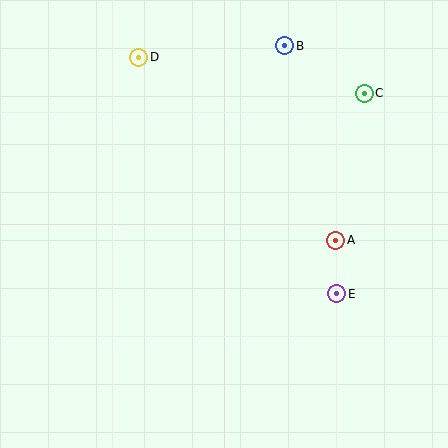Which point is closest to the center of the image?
Point A at (336, 240) is closest to the center.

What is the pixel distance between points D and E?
The distance between D and E is 309 pixels.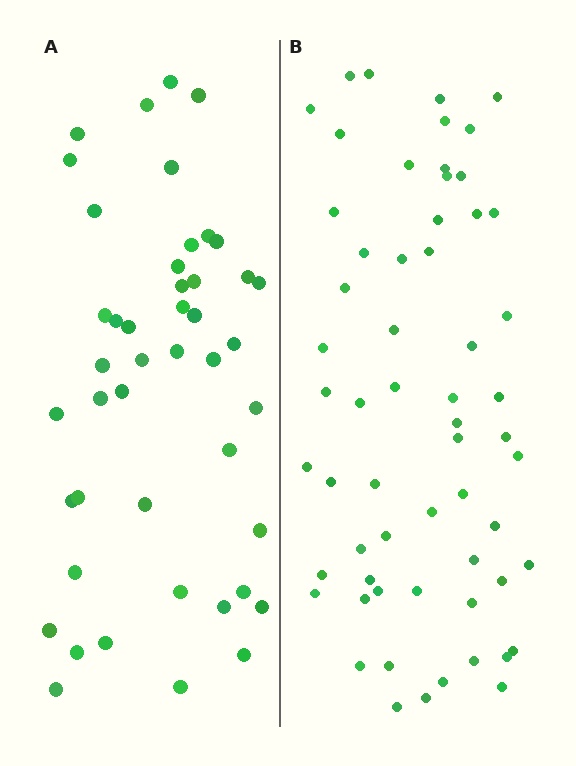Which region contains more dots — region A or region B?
Region B (the right region) has more dots.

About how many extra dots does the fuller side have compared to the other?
Region B has approximately 15 more dots than region A.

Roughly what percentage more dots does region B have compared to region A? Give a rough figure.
About 35% more.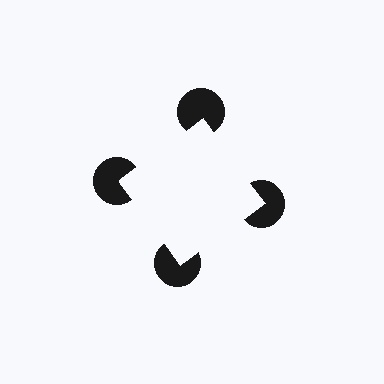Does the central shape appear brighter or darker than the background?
It typically appears slightly brighter than the background, even though no actual brightness change is drawn.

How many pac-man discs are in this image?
There are 4 — one at each vertex of the illusory square.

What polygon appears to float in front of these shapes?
An illusory square — its edges are inferred from the aligned wedge cuts in the pac-man discs, not physically drawn.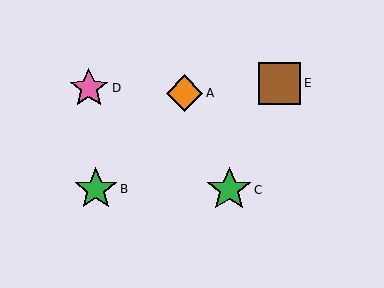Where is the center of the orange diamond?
The center of the orange diamond is at (184, 93).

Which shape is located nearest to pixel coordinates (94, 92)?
The pink star (labeled D) at (89, 88) is nearest to that location.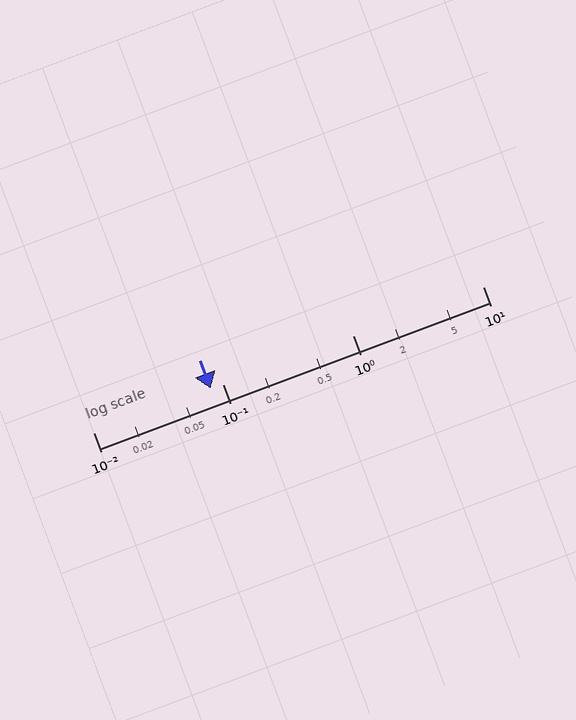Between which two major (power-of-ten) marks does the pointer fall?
The pointer is between 0.01 and 0.1.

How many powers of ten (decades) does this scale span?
The scale spans 3 decades, from 0.01 to 10.